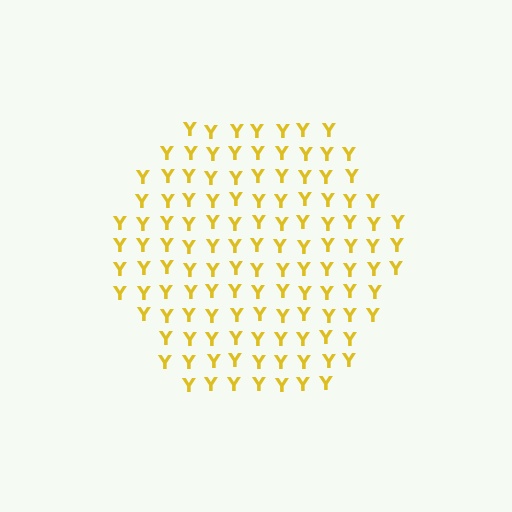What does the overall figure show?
The overall figure shows a hexagon.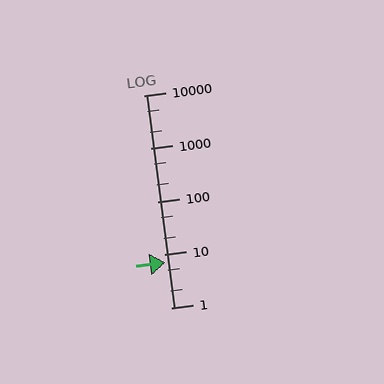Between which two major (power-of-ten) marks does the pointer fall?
The pointer is between 1 and 10.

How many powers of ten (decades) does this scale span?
The scale spans 4 decades, from 1 to 10000.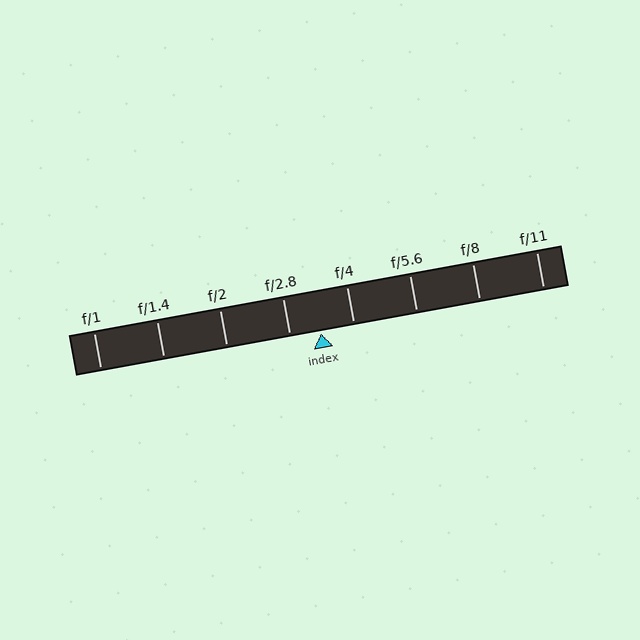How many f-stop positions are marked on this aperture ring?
There are 8 f-stop positions marked.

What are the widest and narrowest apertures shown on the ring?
The widest aperture shown is f/1 and the narrowest is f/11.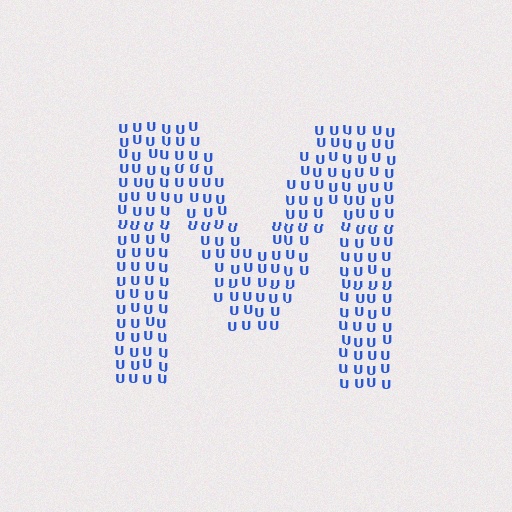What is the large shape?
The large shape is the letter M.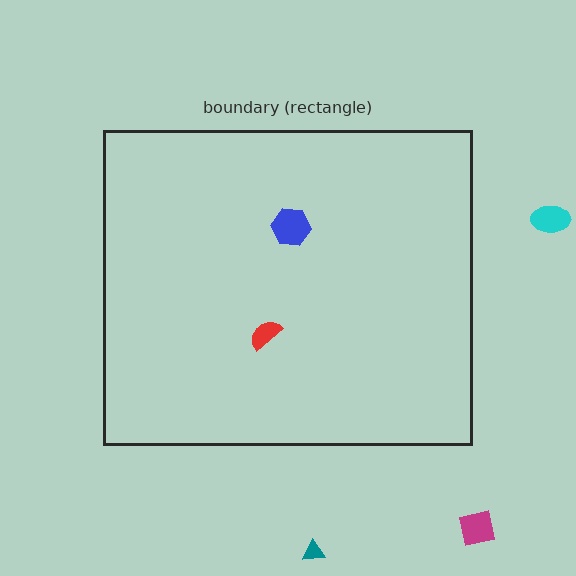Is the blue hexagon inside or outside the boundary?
Inside.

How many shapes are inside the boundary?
2 inside, 3 outside.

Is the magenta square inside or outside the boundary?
Outside.